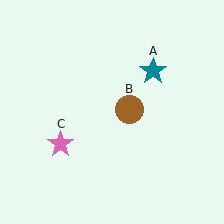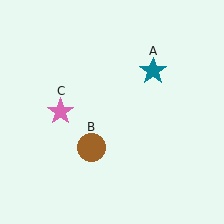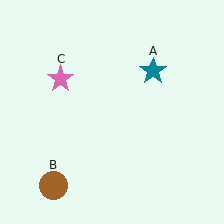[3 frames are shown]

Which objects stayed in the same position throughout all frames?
Teal star (object A) remained stationary.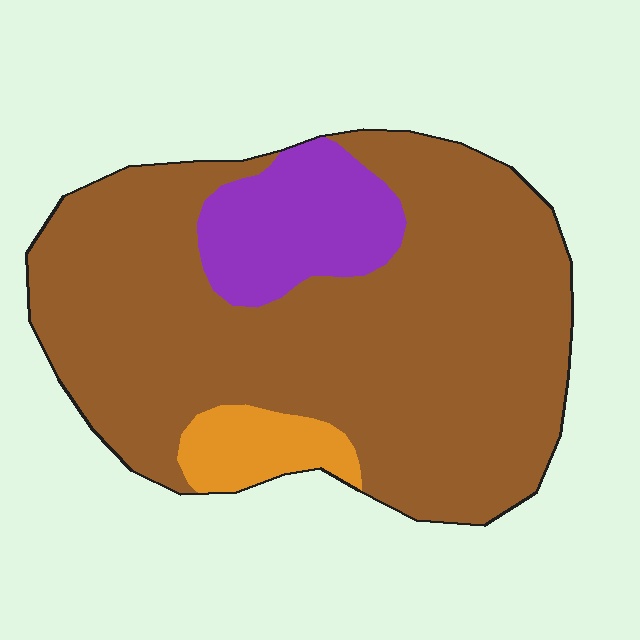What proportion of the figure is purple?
Purple takes up about one eighth (1/8) of the figure.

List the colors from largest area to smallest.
From largest to smallest: brown, purple, orange.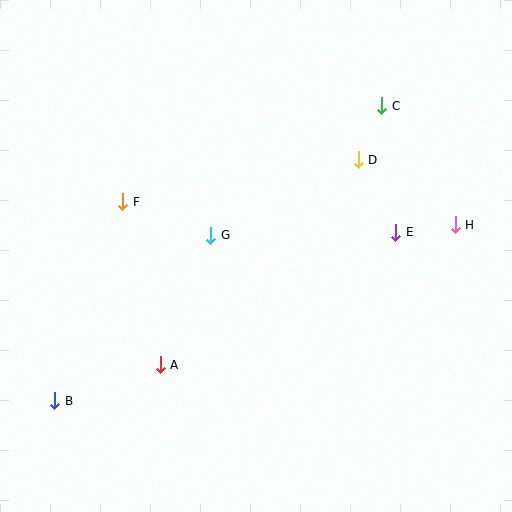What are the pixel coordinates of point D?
Point D is at (358, 160).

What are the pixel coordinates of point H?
Point H is at (455, 225).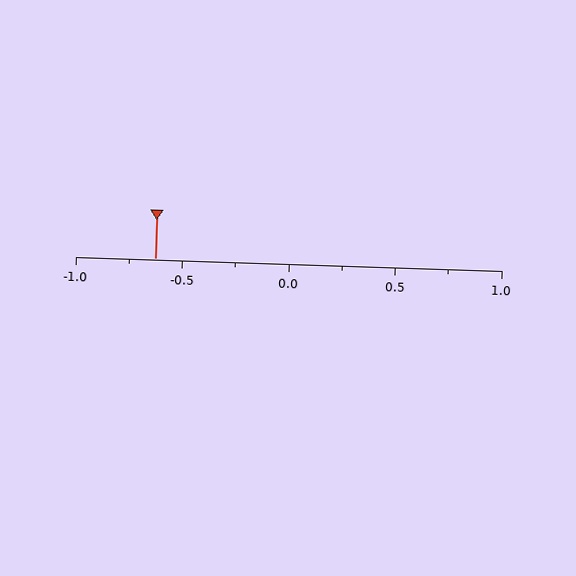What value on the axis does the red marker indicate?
The marker indicates approximately -0.62.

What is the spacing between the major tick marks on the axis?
The major ticks are spaced 0.5 apart.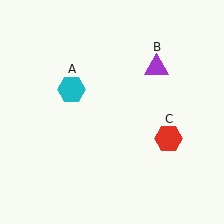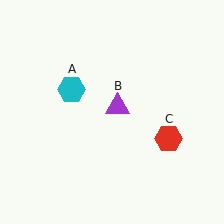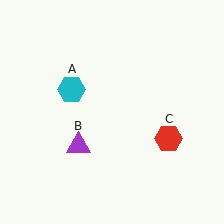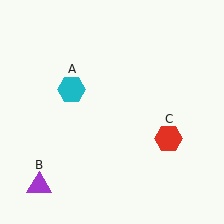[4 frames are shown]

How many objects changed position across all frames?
1 object changed position: purple triangle (object B).